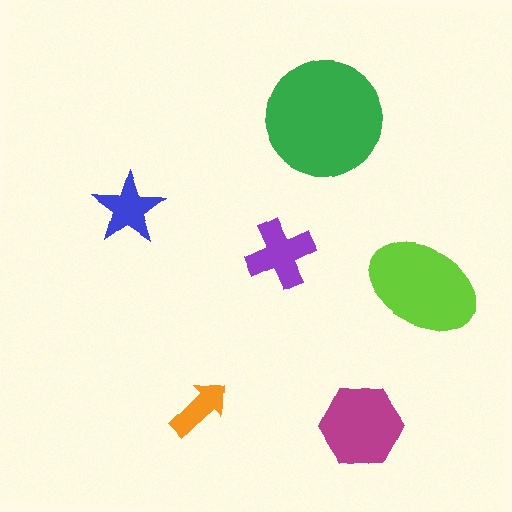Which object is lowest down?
The magenta hexagon is bottommost.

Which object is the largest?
The green circle.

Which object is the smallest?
The orange arrow.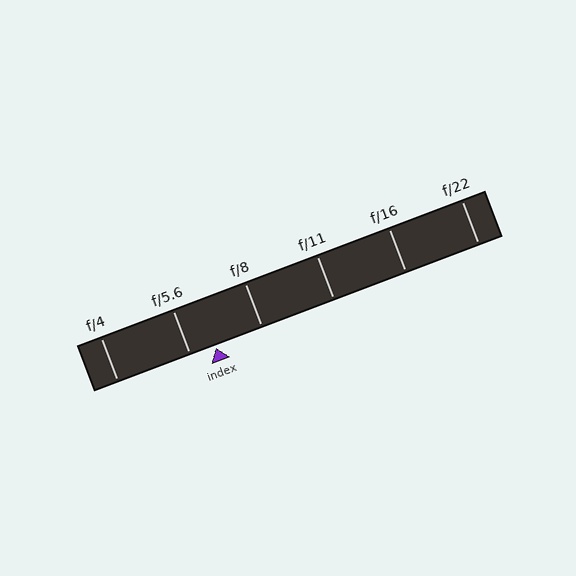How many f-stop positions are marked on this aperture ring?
There are 6 f-stop positions marked.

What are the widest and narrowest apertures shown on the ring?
The widest aperture shown is f/4 and the narrowest is f/22.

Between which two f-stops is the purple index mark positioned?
The index mark is between f/5.6 and f/8.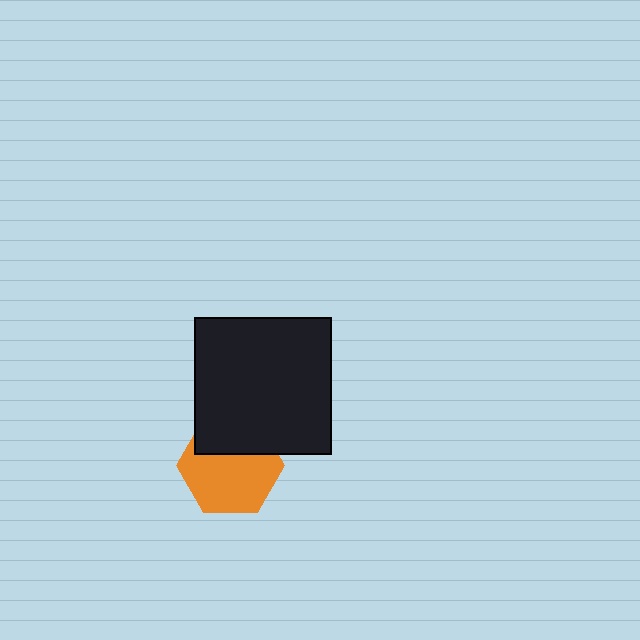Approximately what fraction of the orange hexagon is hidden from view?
Roughly 35% of the orange hexagon is hidden behind the black square.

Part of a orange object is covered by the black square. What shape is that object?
It is a hexagon.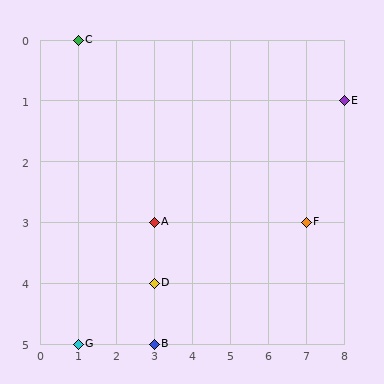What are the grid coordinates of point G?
Point G is at grid coordinates (1, 5).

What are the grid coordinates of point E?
Point E is at grid coordinates (8, 1).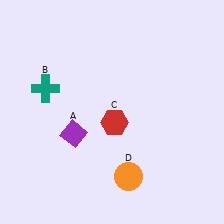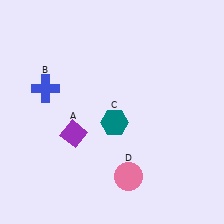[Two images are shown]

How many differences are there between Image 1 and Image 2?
There are 3 differences between the two images.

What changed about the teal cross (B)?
In Image 1, B is teal. In Image 2, it changed to blue.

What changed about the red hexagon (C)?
In Image 1, C is red. In Image 2, it changed to teal.